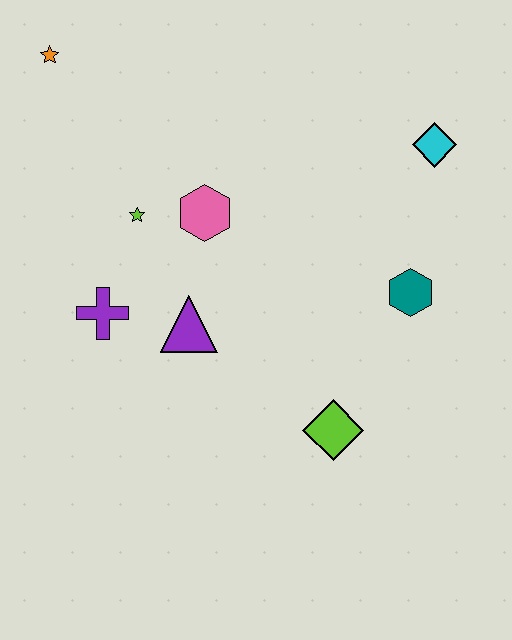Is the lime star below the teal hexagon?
No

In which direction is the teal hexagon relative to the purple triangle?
The teal hexagon is to the right of the purple triangle.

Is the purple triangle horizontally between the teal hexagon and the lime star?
Yes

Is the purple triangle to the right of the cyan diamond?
No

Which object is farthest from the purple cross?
The cyan diamond is farthest from the purple cross.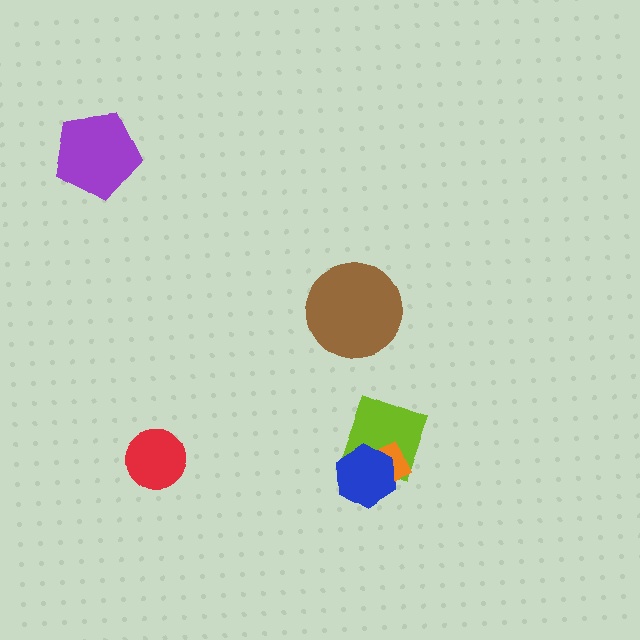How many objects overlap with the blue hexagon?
2 objects overlap with the blue hexagon.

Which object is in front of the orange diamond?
The blue hexagon is in front of the orange diamond.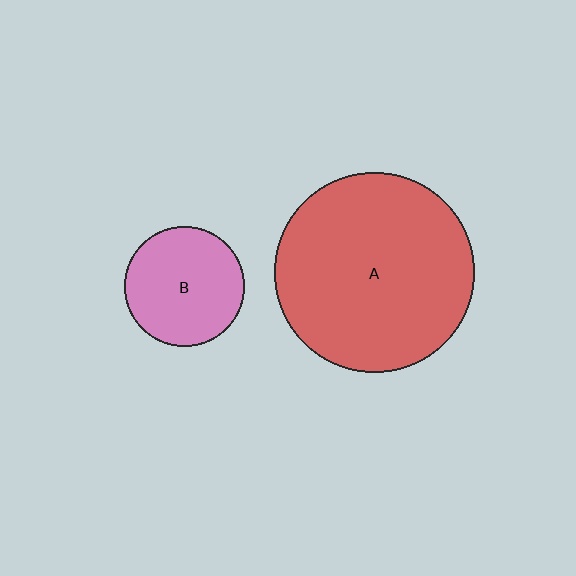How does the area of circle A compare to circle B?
Approximately 2.8 times.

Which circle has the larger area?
Circle A (red).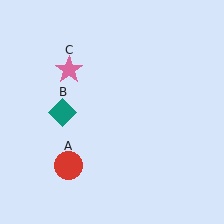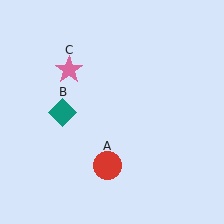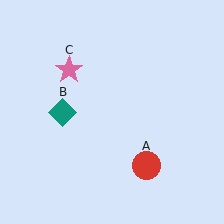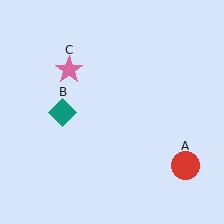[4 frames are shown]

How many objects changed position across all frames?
1 object changed position: red circle (object A).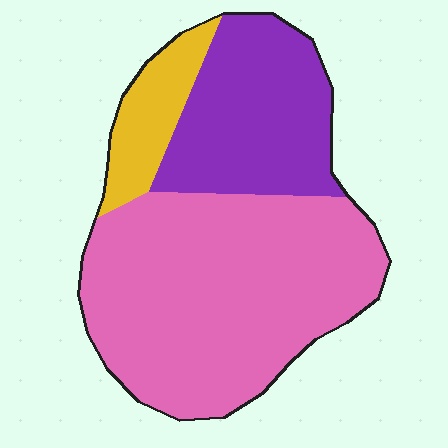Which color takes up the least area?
Yellow, at roughly 10%.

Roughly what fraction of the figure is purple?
Purple covers roughly 30% of the figure.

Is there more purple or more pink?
Pink.